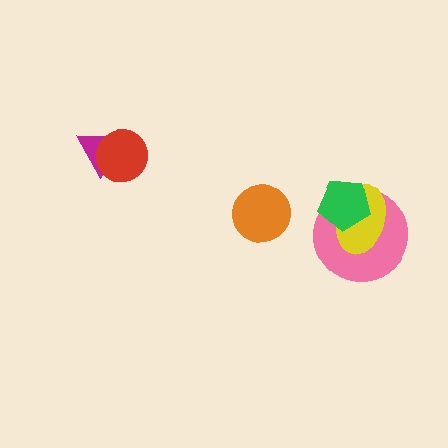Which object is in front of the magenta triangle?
The red circle is in front of the magenta triangle.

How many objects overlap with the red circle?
1 object overlaps with the red circle.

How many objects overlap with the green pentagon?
2 objects overlap with the green pentagon.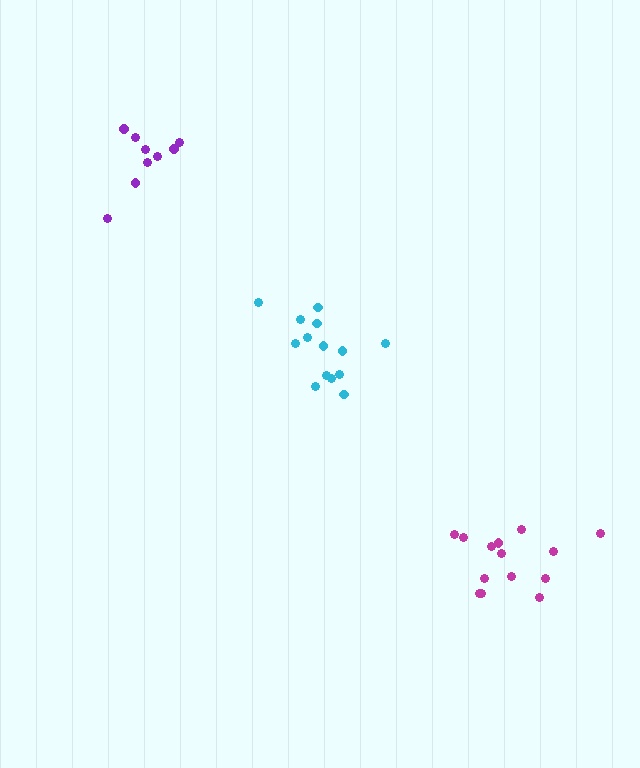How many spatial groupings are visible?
There are 3 spatial groupings.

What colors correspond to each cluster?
The clusters are colored: cyan, purple, magenta.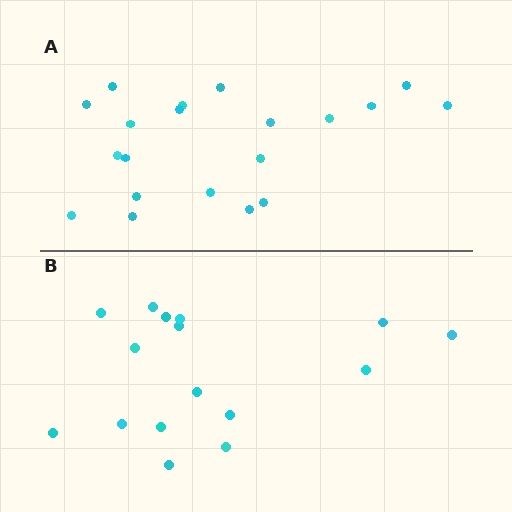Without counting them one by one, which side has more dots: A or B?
Region A (the top region) has more dots.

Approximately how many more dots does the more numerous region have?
Region A has about 4 more dots than region B.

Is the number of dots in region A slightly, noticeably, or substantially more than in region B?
Region A has noticeably more, but not dramatically so. The ratio is roughly 1.2 to 1.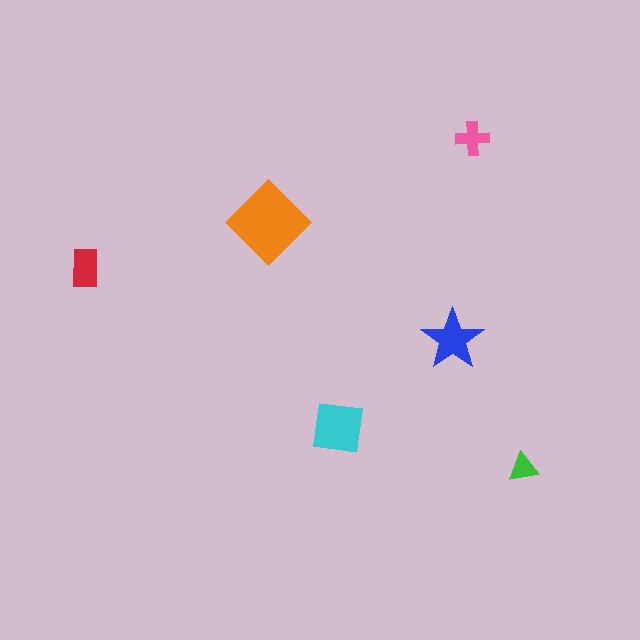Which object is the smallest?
The green triangle.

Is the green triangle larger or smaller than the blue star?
Smaller.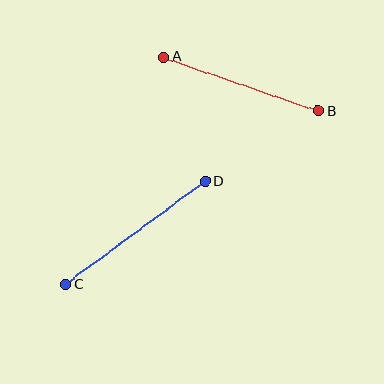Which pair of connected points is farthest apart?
Points C and D are farthest apart.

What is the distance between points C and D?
The distance is approximately 173 pixels.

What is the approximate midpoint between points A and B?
The midpoint is at approximately (241, 84) pixels.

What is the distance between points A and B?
The distance is approximately 164 pixels.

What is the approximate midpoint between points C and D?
The midpoint is at approximately (135, 233) pixels.